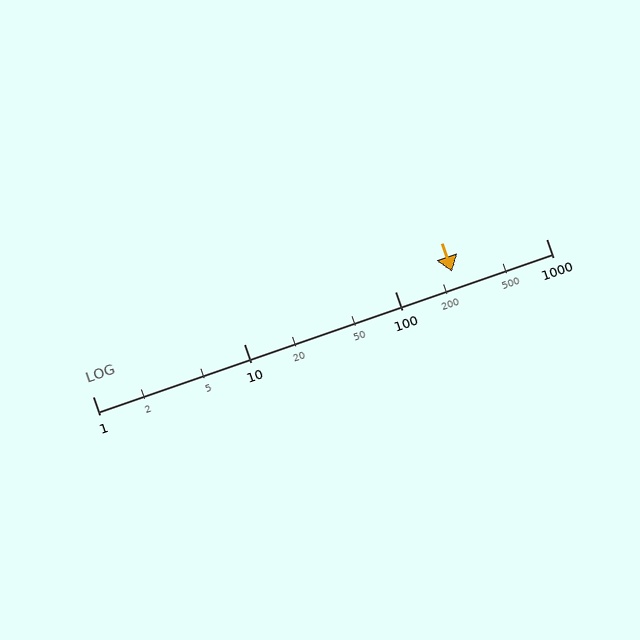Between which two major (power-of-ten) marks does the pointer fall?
The pointer is between 100 and 1000.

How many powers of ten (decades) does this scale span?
The scale spans 3 decades, from 1 to 1000.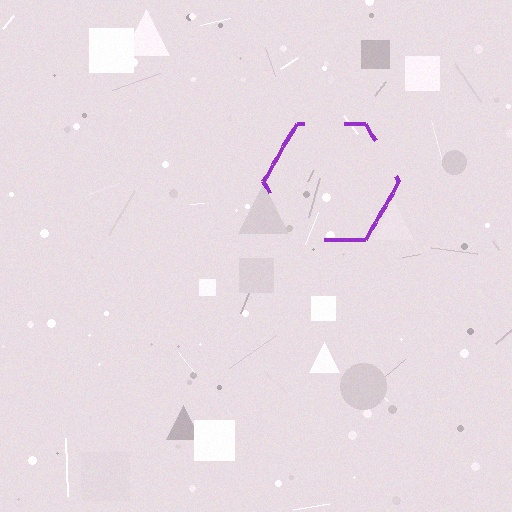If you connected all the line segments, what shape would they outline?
They would outline a hexagon.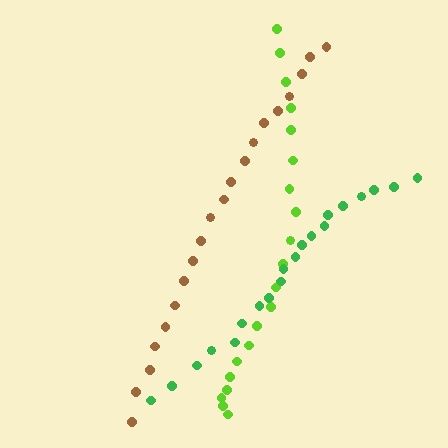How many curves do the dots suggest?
There are 3 distinct paths.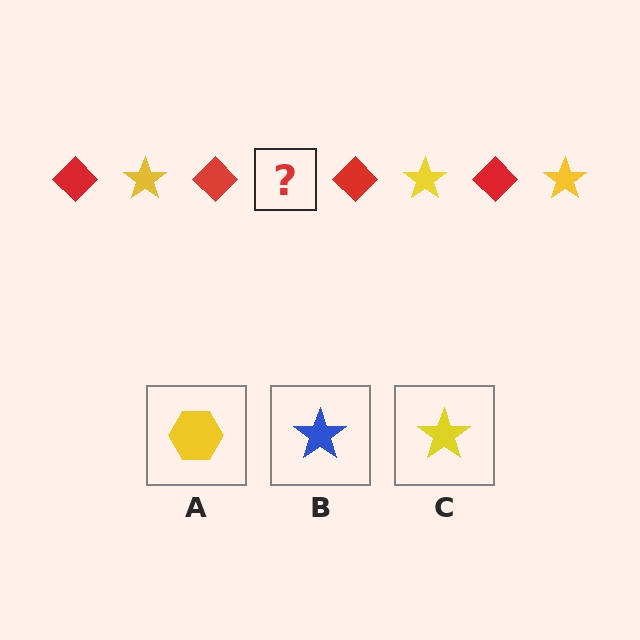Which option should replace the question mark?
Option C.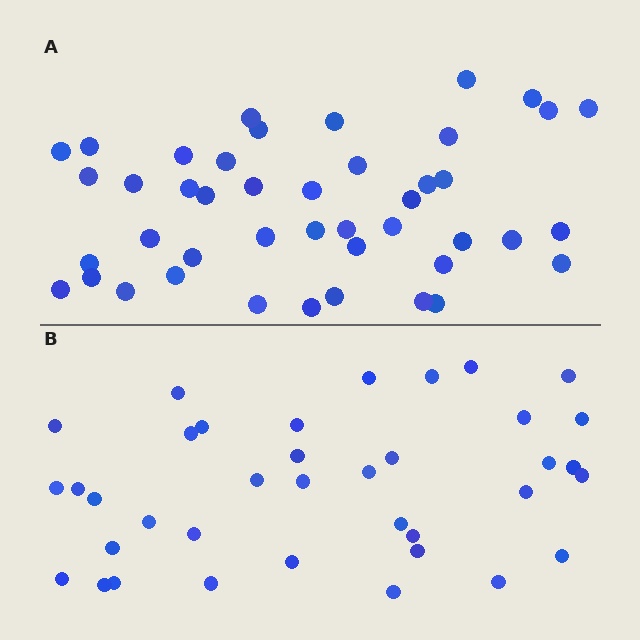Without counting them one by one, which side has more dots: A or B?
Region A (the top region) has more dots.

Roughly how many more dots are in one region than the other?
Region A has roughly 8 or so more dots than region B.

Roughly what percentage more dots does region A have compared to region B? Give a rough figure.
About 20% more.